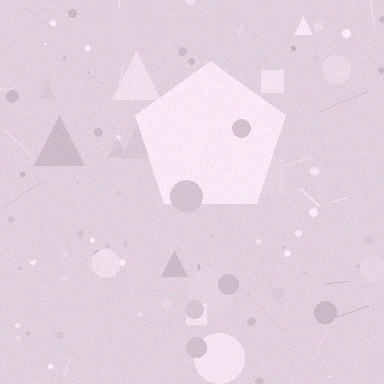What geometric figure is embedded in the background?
A pentagon is embedded in the background.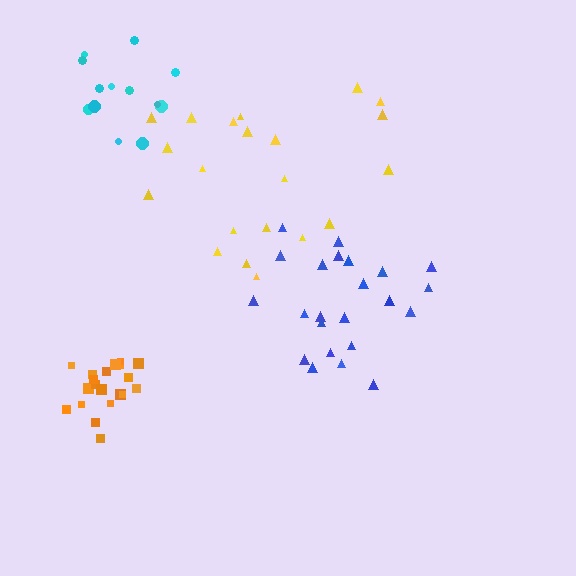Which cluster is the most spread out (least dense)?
Yellow.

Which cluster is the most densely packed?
Orange.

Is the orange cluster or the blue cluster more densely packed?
Orange.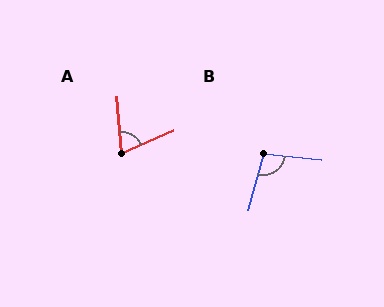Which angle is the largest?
B, at approximately 99 degrees.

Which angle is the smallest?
A, at approximately 71 degrees.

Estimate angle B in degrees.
Approximately 99 degrees.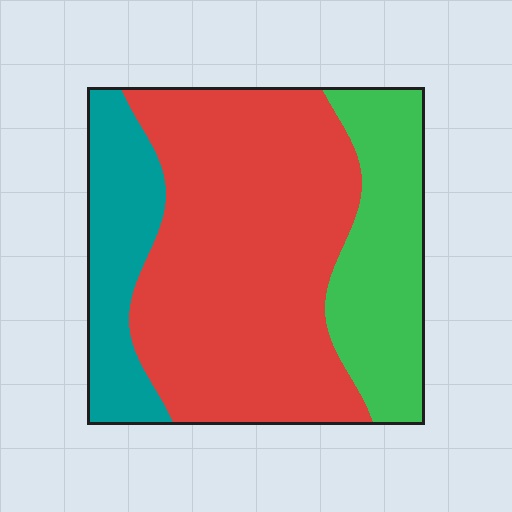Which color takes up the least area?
Teal, at roughly 20%.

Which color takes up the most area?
Red, at roughly 60%.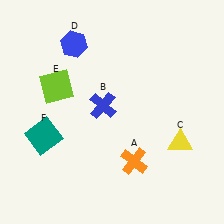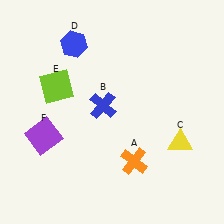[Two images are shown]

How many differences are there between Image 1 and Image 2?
There is 1 difference between the two images.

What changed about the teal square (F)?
In Image 1, F is teal. In Image 2, it changed to purple.